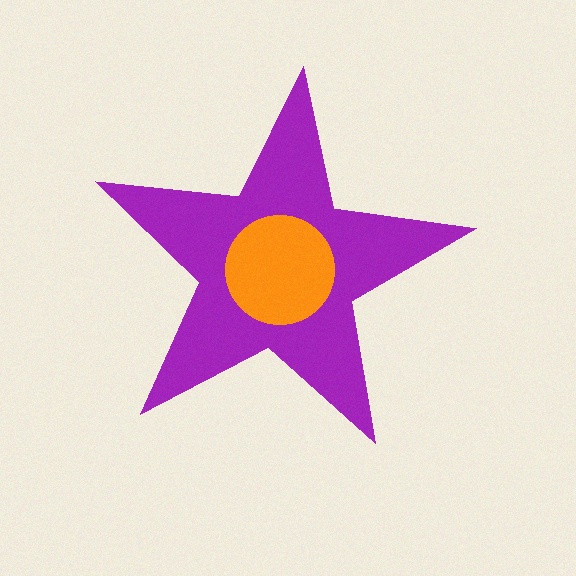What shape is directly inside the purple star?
The orange circle.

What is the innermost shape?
The orange circle.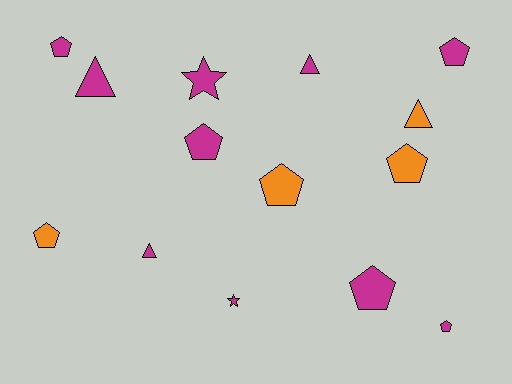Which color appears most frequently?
Magenta, with 10 objects.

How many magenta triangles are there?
There are 3 magenta triangles.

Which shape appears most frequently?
Pentagon, with 8 objects.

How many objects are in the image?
There are 14 objects.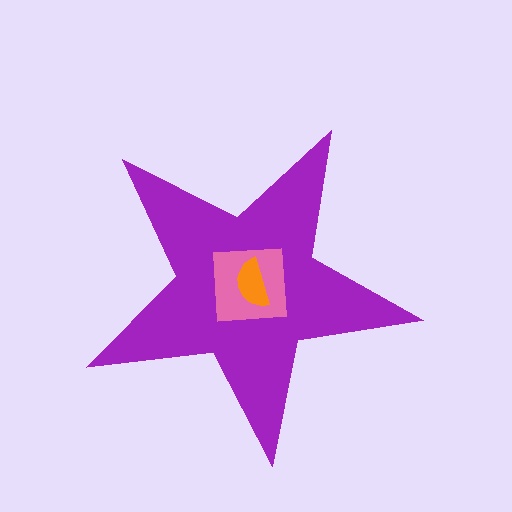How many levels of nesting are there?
3.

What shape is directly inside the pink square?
The orange semicircle.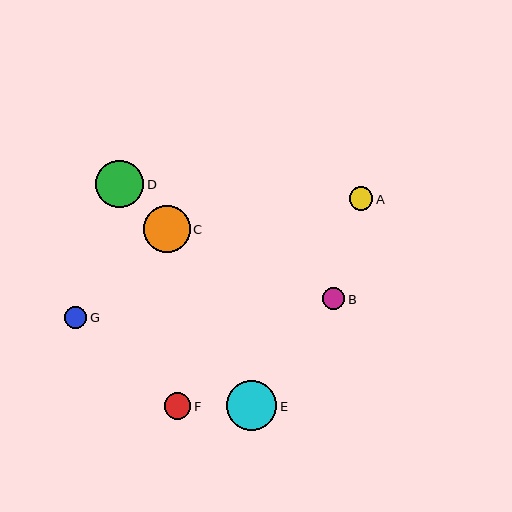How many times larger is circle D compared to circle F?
Circle D is approximately 1.8 times the size of circle F.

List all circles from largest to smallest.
From largest to smallest: E, D, C, F, A, G, B.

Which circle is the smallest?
Circle B is the smallest with a size of approximately 22 pixels.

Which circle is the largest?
Circle E is the largest with a size of approximately 50 pixels.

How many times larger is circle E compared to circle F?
Circle E is approximately 1.9 times the size of circle F.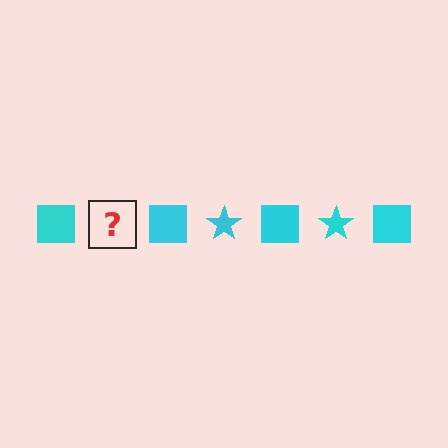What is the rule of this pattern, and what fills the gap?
The rule is that the pattern cycles through square, star shapes in cyan. The gap should be filled with a cyan star.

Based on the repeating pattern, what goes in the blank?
The blank should be a cyan star.